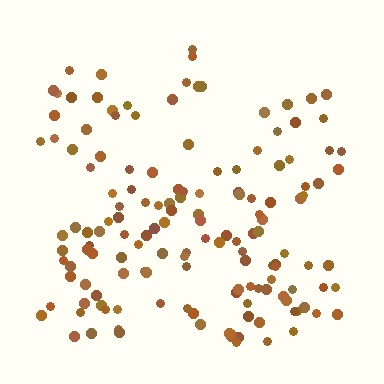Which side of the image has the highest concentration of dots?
The bottom.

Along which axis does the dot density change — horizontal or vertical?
Vertical.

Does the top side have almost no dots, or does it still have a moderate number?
Still a moderate number, just noticeably fewer than the bottom.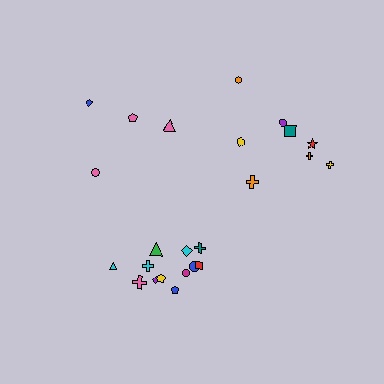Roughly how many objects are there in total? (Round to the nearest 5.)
Roughly 25 objects in total.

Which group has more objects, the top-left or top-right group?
The top-right group.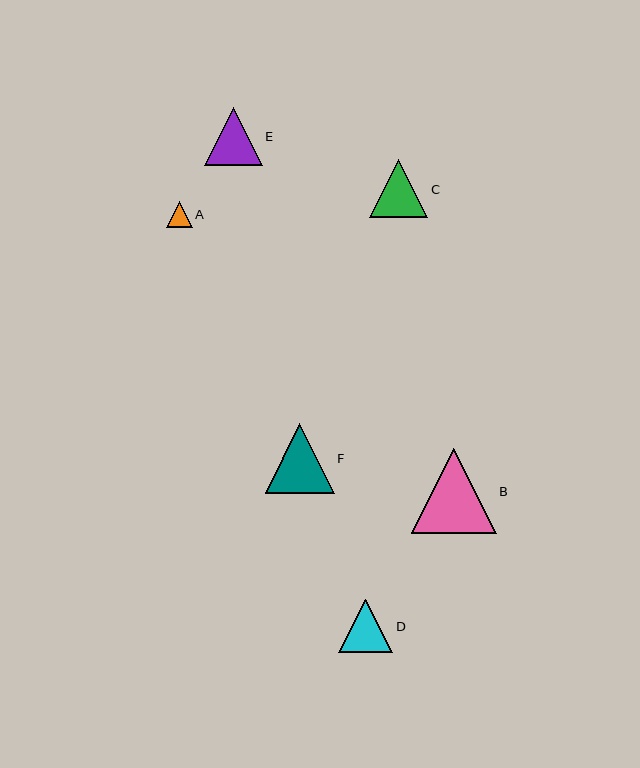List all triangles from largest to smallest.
From largest to smallest: B, F, C, E, D, A.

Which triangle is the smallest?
Triangle A is the smallest with a size of approximately 26 pixels.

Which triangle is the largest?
Triangle B is the largest with a size of approximately 85 pixels.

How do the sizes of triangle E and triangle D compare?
Triangle E and triangle D are approximately the same size.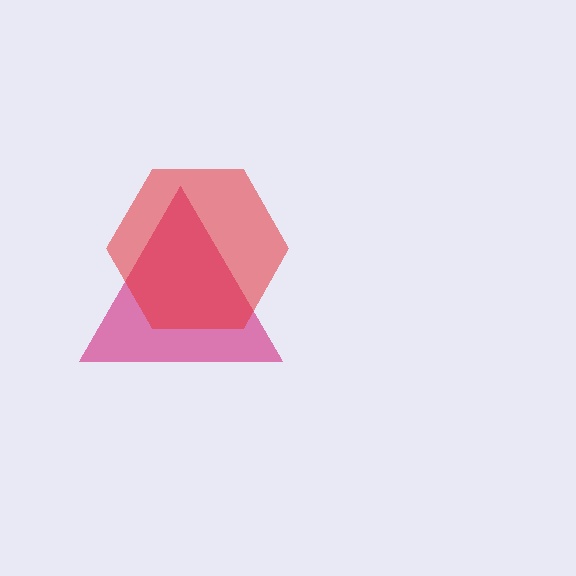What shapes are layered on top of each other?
The layered shapes are: a magenta triangle, a red hexagon.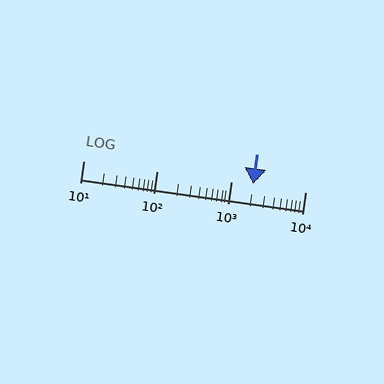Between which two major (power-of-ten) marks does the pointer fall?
The pointer is between 1000 and 10000.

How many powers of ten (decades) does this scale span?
The scale spans 3 decades, from 10 to 10000.